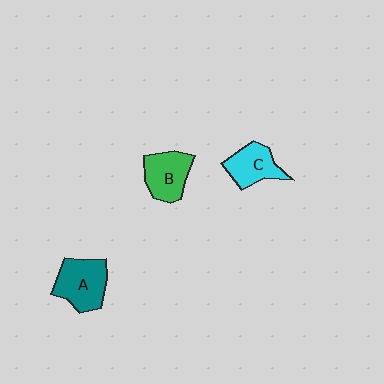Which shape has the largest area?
Shape A (teal).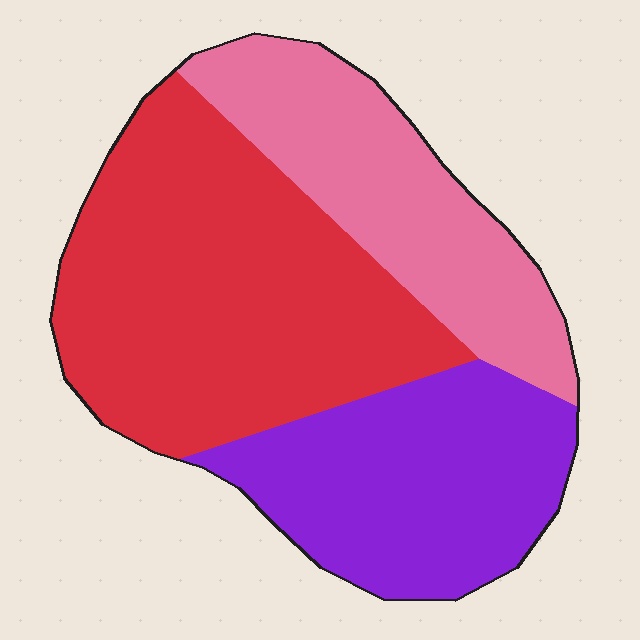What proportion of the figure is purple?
Purple takes up between a quarter and a half of the figure.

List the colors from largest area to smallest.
From largest to smallest: red, purple, pink.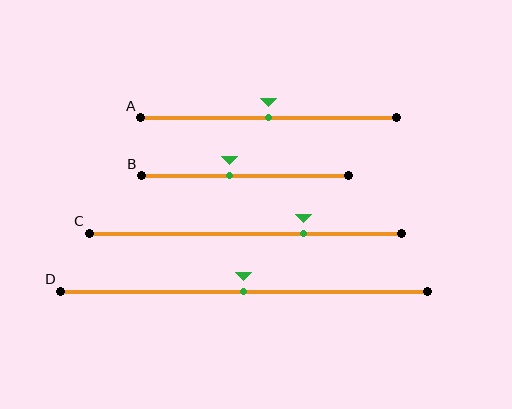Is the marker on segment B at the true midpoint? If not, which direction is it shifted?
No, the marker on segment B is shifted to the left by about 8% of the segment length.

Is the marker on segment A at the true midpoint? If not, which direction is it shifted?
Yes, the marker on segment A is at the true midpoint.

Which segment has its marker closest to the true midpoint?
Segment A has its marker closest to the true midpoint.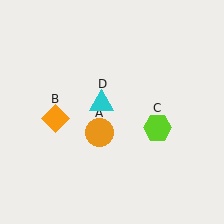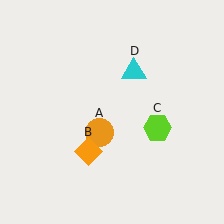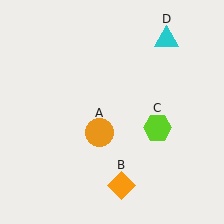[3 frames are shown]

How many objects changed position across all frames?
2 objects changed position: orange diamond (object B), cyan triangle (object D).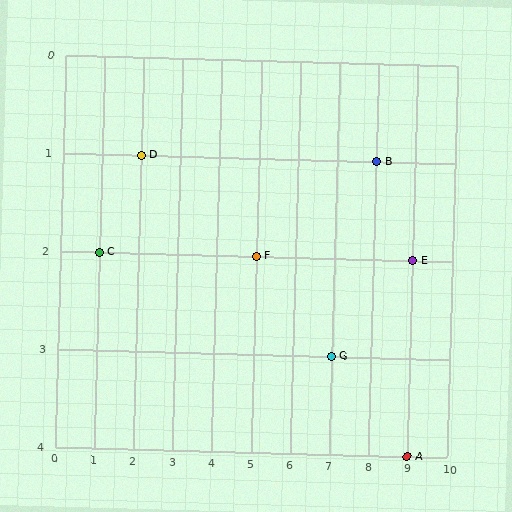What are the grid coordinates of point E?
Point E is at grid coordinates (9, 2).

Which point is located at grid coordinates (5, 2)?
Point F is at (5, 2).